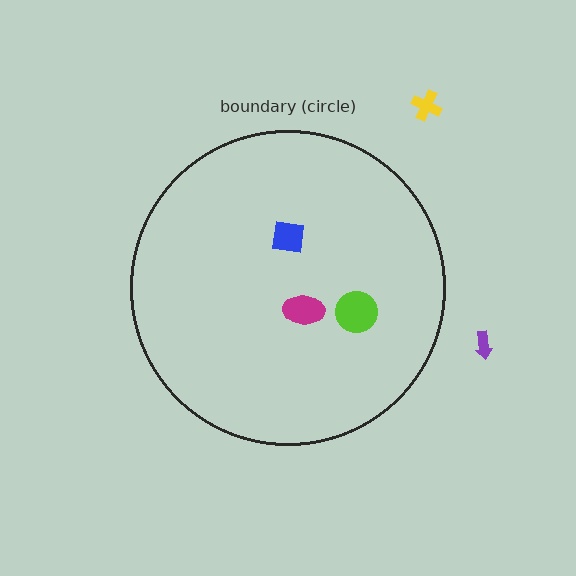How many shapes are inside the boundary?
3 inside, 2 outside.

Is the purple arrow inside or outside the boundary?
Outside.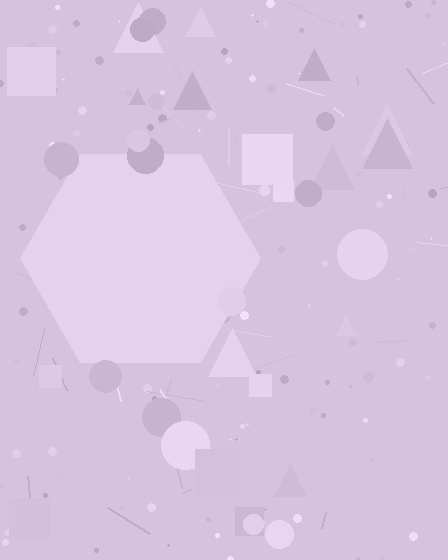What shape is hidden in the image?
A hexagon is hidden in the image.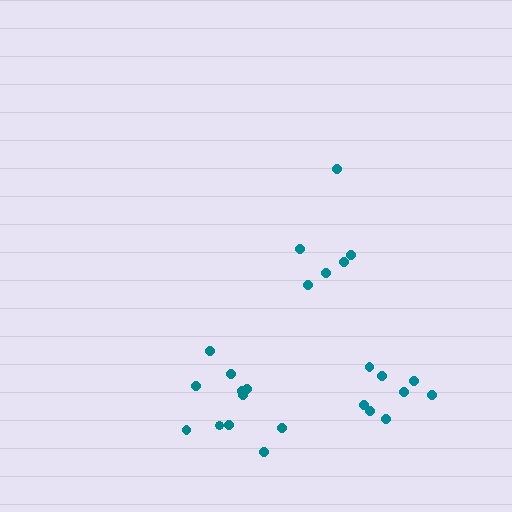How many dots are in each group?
Group 1: 8 dots, Group 2: 6 dots, Group 3: 11 dots (25 total).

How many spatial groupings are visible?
There are 3 spatial groupings.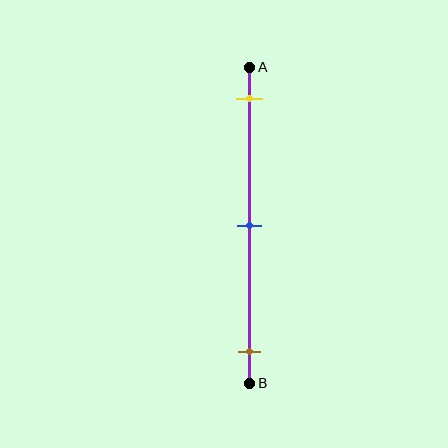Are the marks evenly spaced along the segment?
Yes, the marks are approximately evenly spaced.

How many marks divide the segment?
There are 3 marks dividing the segment.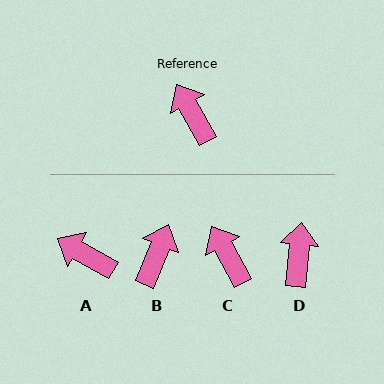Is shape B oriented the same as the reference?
No, it is off by about 52 degrees.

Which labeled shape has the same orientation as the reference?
C.